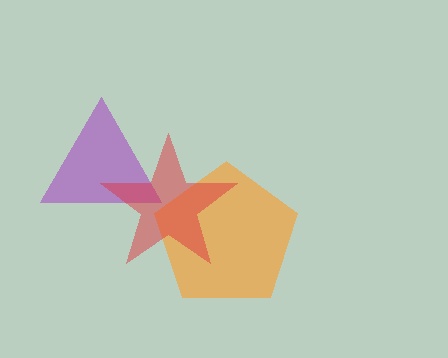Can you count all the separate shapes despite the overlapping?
Yes, there are 3 separate shapes.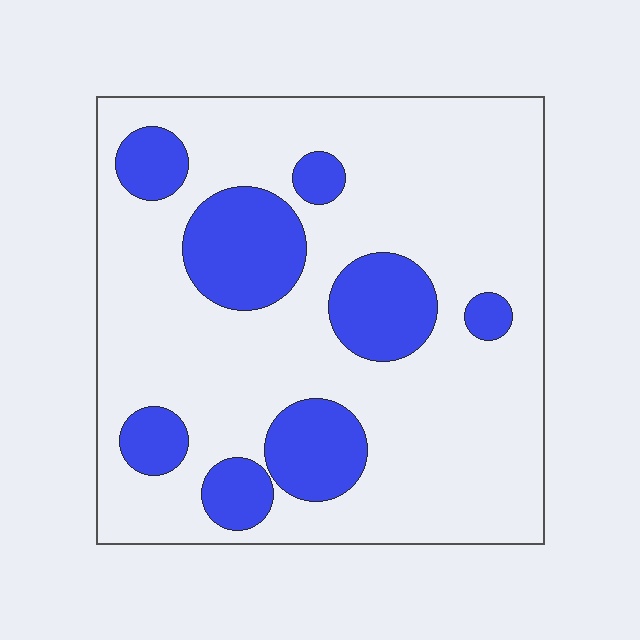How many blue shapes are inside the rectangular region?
8.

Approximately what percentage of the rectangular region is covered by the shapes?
Approximately 25%.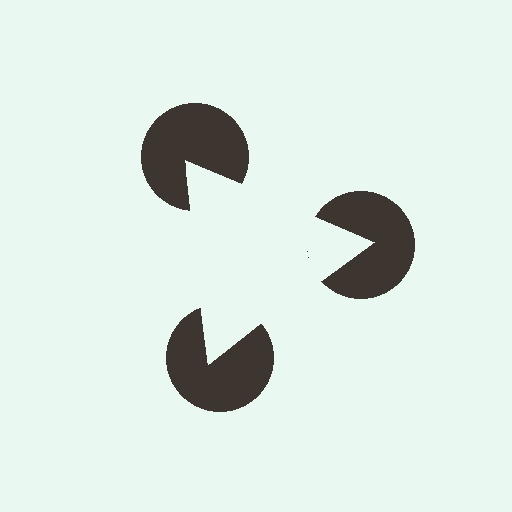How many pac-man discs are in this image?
There are 3 — one at each vertex of the illusory triangle.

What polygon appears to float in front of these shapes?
An illusory triangle — its edges are inferred from the aligned wedge cuts in the pac-man discs, not physically drawn.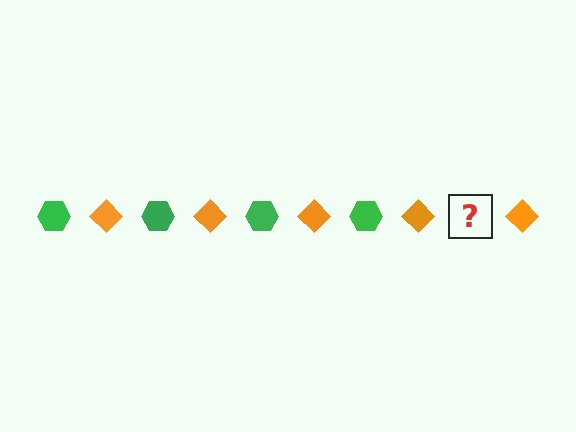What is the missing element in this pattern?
The missing element is a green hexagon.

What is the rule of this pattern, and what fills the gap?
The rule is that the pattern alternates between green hexagon and orange diamond. The gap should be filled with a green hexagon.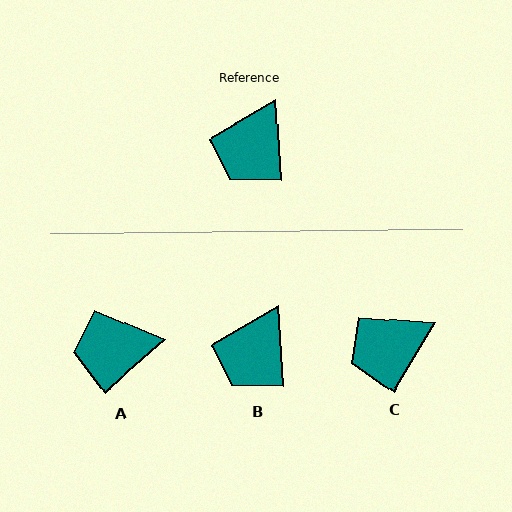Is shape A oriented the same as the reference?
No, it is off by about 53 degrees.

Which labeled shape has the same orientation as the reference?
B.